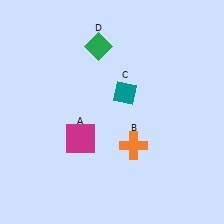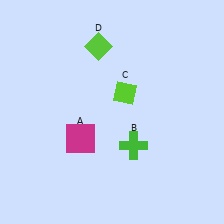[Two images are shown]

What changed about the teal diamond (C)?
In Image 1, C is teal. In Image 2, it changed to lime.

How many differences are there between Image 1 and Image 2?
There are 3 differences between the two images.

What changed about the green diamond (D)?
In Image 1, D is green. In Image 2, it changed to lime.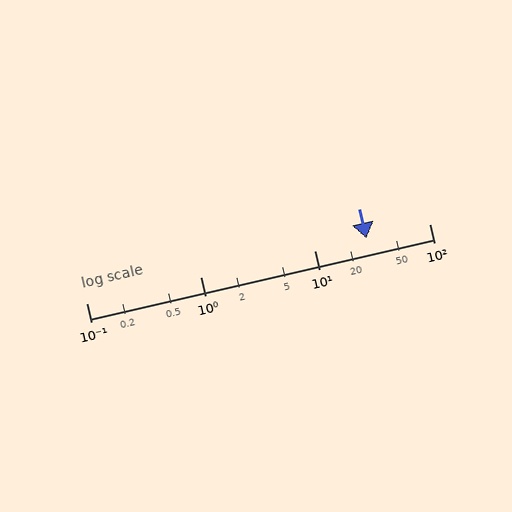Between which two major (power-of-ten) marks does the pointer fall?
The pointer is between 10 and 100.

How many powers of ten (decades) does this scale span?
The scale spans 3 decades, from 0.1 to 100.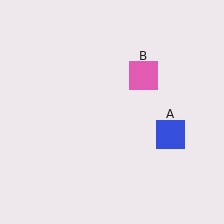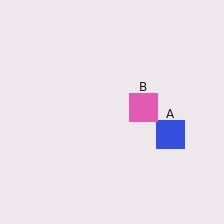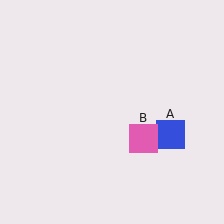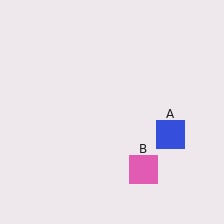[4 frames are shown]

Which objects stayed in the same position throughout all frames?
Blue square (object A) remained stationary.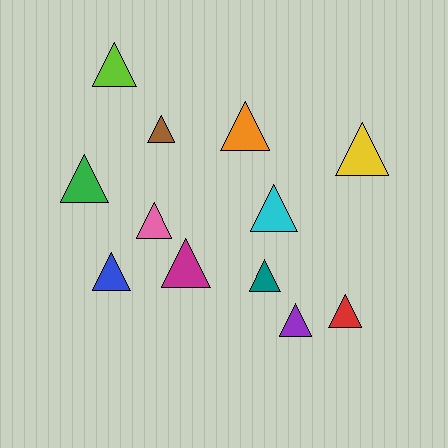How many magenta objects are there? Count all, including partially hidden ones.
There is 1 magenta object.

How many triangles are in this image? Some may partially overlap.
There are 12 triangles.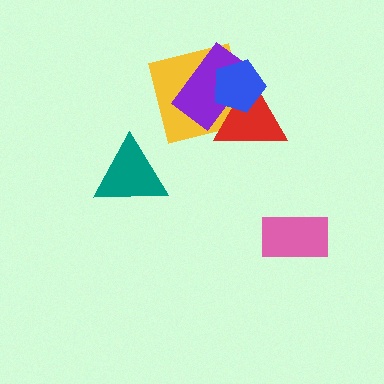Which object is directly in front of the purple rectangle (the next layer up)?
The red triangle is directly in front of the purple rectangle.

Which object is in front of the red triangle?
The blue pentagon is in front of the red triangle.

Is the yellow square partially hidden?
Yes, it is partially covered by another shape.